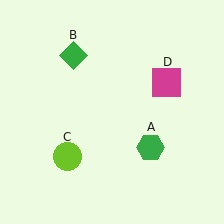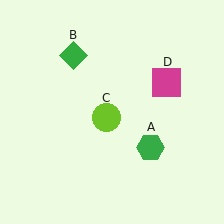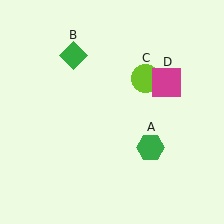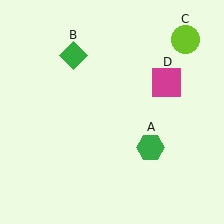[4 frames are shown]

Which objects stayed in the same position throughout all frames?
Green hexagon (object A) and green diamond (object B) and magenta square (object D) remained stationary.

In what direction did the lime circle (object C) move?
The lime circle (object C) moved up and to the right.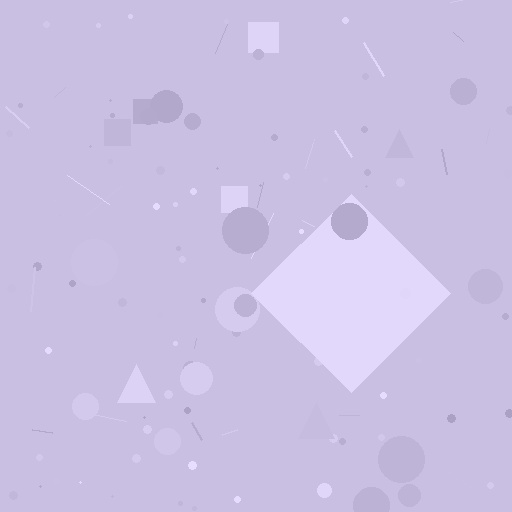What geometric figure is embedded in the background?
A diamond is embedded in the background.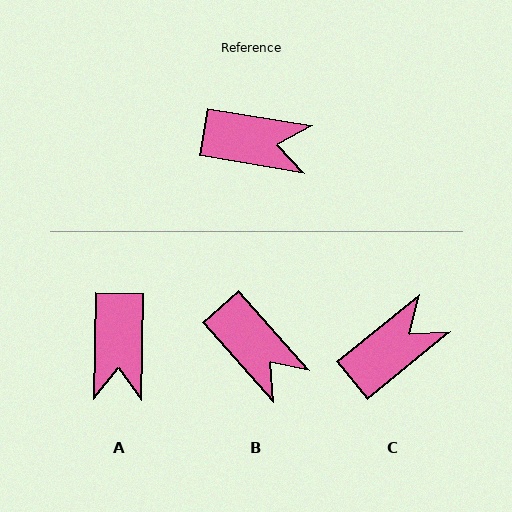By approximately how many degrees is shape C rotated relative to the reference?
Approximately 48 degrees counter-clockwise.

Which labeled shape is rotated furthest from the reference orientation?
A, about 82 degrees away.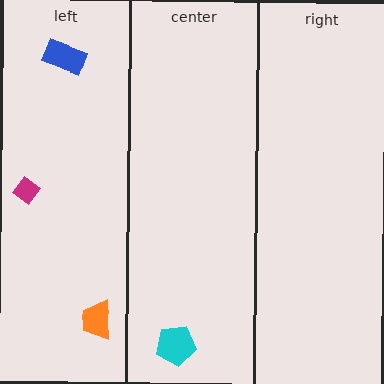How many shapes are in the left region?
3.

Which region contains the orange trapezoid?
The left region.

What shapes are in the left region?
The magenta diamond, the blue rectangle, the orange trapezoid.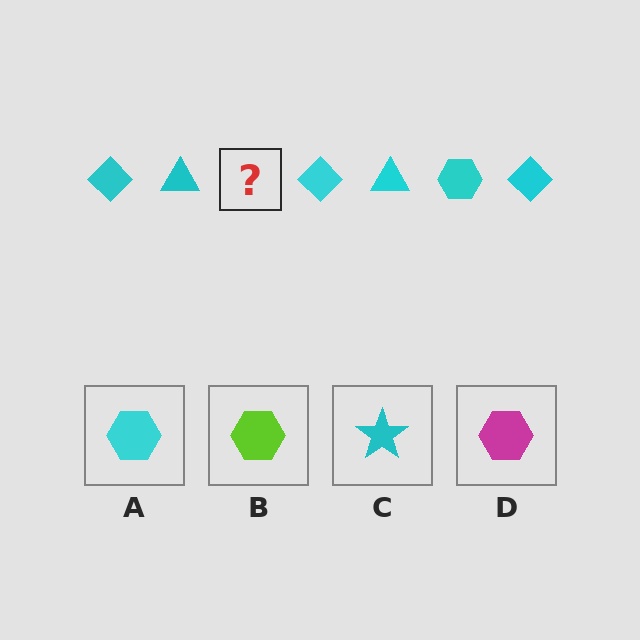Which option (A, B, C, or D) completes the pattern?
A.